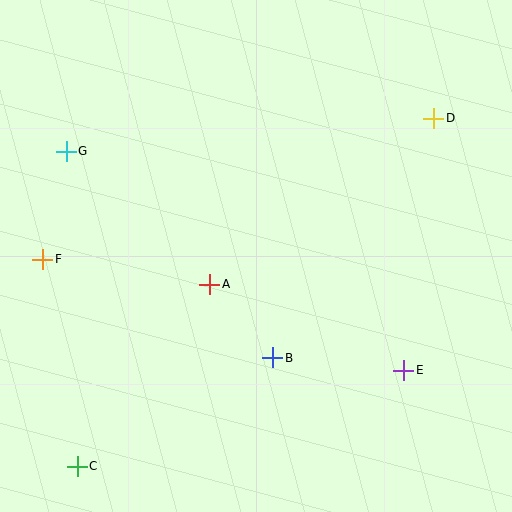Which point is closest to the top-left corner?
Point G is closest to the top-left corner.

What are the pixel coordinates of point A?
Point A is at (210, 284).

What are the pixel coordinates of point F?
Point F is at (43, 259).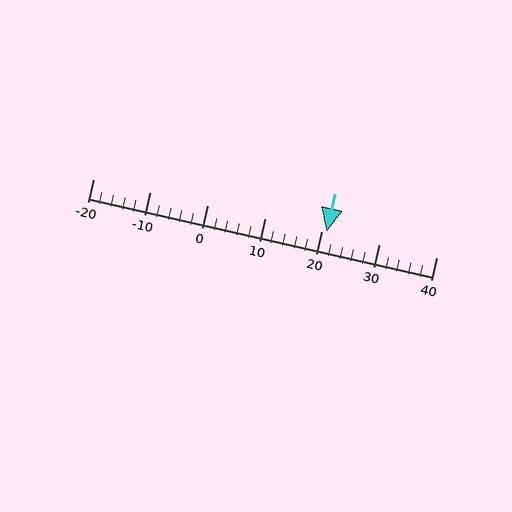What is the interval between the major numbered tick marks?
The major tick marks are spaced 10 units apart.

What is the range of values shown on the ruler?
The ruler shows values from -20 to 40.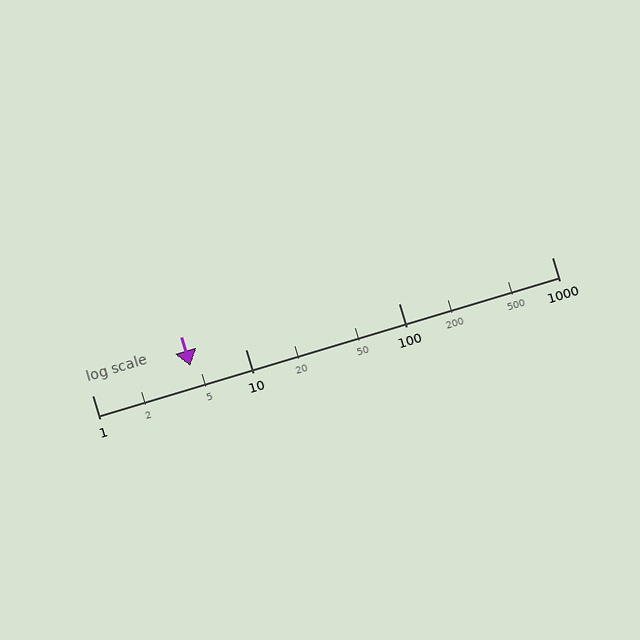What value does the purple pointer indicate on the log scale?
The pointer indicates approximately 4.4.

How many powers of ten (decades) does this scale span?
The scale spans 3 decades, from 1 to 1000.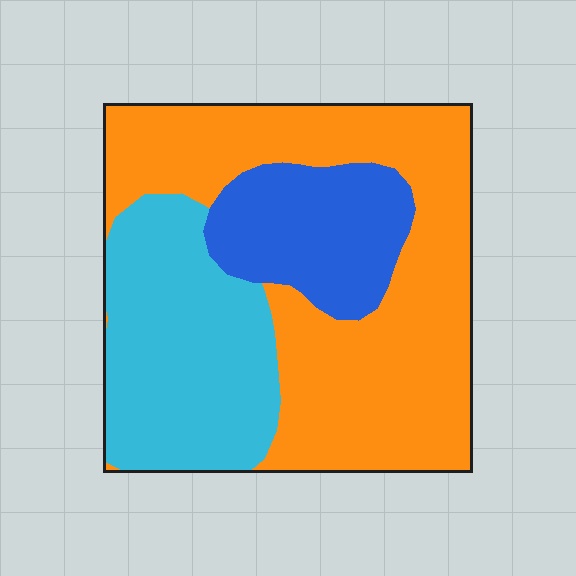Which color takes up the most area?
Orange, at roughly 50%.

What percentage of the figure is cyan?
Cyan takes up about one third (1/3) of the figure.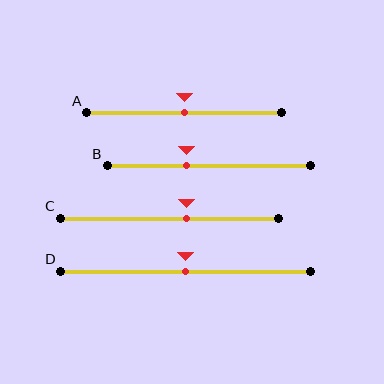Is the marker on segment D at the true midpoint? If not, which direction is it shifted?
Yes, the marker on segment D is at the true midpoint.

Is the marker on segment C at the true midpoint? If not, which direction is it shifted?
No, the marker on segment C is shifted to the right by about 8% of the segment length.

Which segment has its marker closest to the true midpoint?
Segment A has its marker closest to the true midpoint.